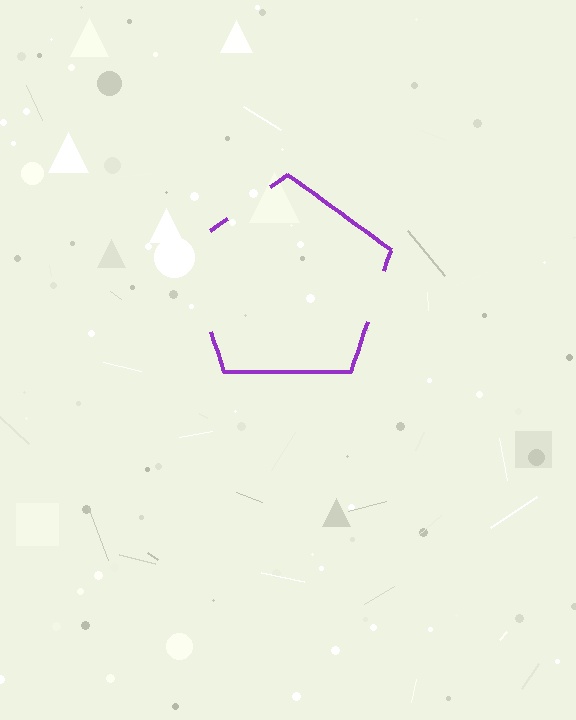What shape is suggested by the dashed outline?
The dashed outline suggests a pentagon.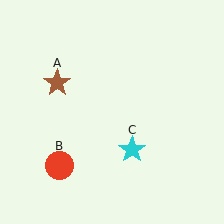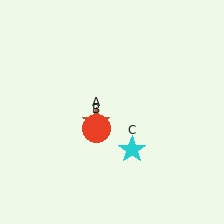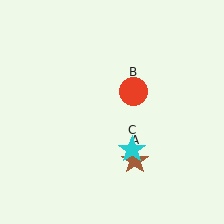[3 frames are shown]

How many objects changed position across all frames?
2 objects changed position: brown star (object A), red circle (object B).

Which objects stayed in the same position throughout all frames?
Cyan star (object C) remained stationary.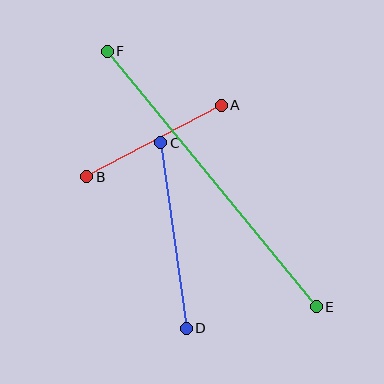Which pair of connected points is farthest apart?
Points E and F are farthest apart.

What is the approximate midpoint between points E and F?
The midpoint is at approximately (212, 179) pixels.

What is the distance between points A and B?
The distance is approximately 152 pixels.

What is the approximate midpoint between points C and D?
The midpoint is at approximately (174, 236) pixels.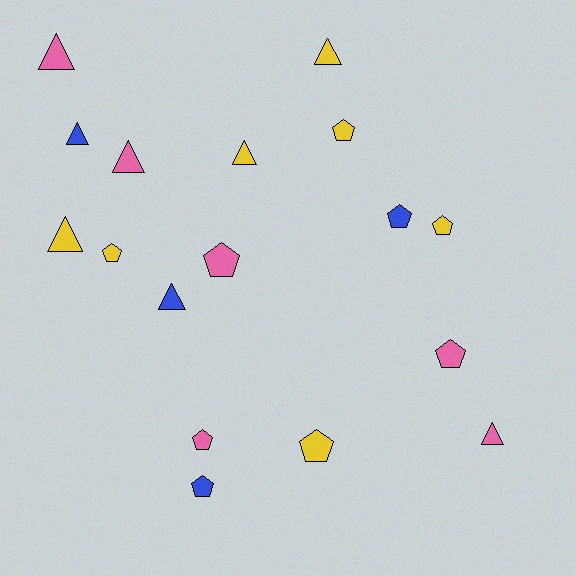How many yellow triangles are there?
There are 3 yellow triangles.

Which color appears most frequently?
Yellow, with 7 objects.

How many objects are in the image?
There are 17 objects.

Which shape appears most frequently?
Pentagon, with 9 objects.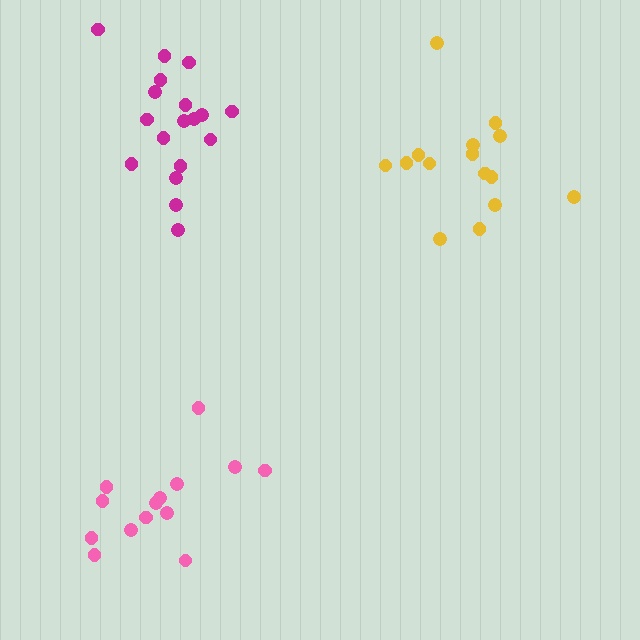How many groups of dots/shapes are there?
There are 3 groups.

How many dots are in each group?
Group 1: 14 dots, Group 2: 15 dots, Group 3: 18 dots (47 total).